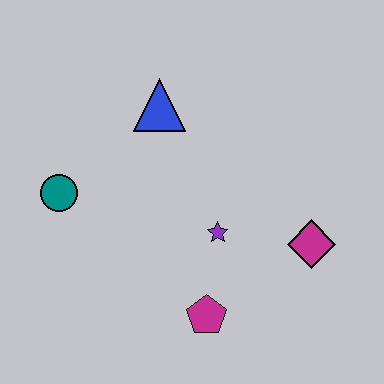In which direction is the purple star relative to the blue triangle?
The purple star is below the blue triangle.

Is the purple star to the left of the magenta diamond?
Yes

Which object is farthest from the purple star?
The teal circle is farthest from the purple star.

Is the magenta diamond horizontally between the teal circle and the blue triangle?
No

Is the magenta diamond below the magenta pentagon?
No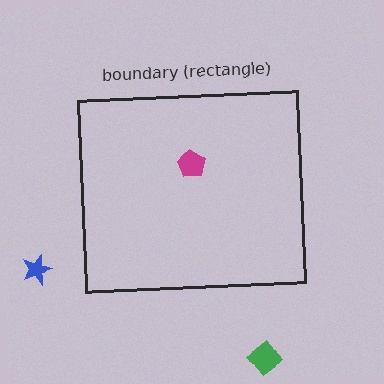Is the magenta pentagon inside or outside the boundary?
Inside.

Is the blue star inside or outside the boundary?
Outside.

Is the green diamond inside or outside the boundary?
Outside.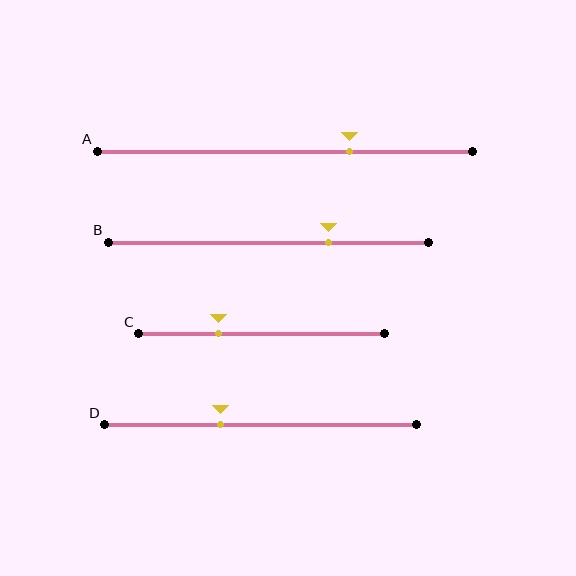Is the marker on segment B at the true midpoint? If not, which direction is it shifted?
No, the marker on segment B is shifted to the right by about 19% of the segment length.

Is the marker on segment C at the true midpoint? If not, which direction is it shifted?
No, the marker on segment C is shifted to the left by about 17% of the segment length.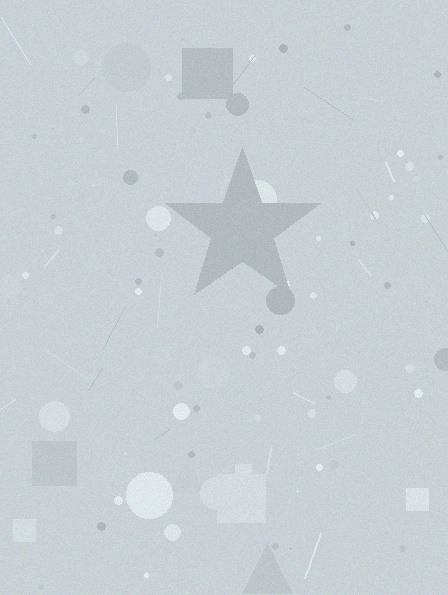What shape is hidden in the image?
A star is hidden in the image.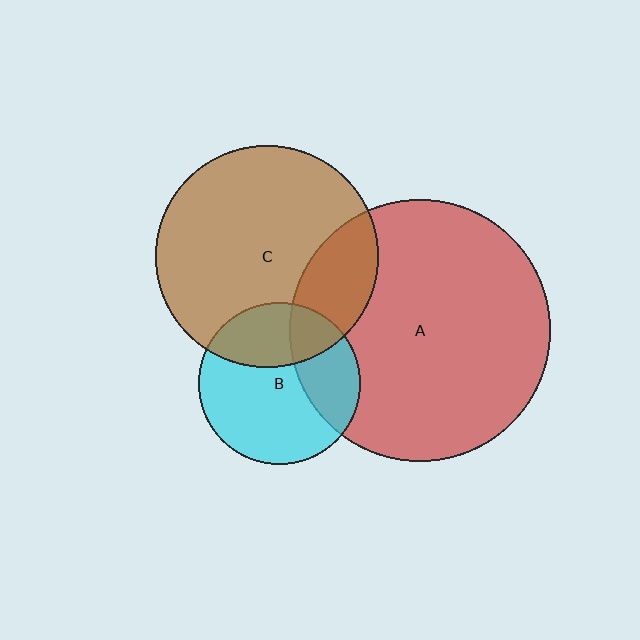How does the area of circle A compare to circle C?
Approximately 1.4 times.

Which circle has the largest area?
Circle A (red).